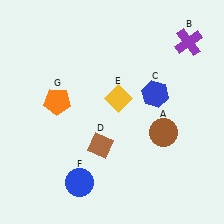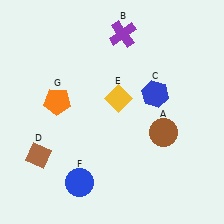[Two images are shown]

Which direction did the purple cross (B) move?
The purple cross (B) moved left.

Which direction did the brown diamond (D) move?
The brown diamond (D) moved left.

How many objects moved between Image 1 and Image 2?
2 objects moved between the two images.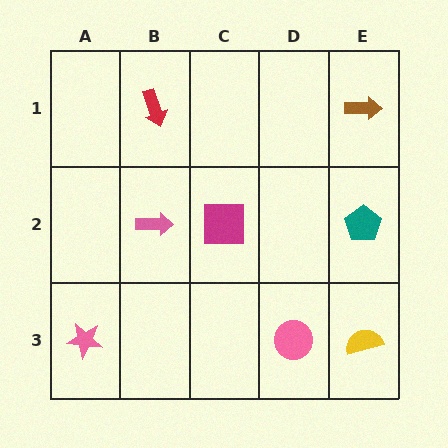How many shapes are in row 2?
3 shapes.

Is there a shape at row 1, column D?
No, that cell is empty.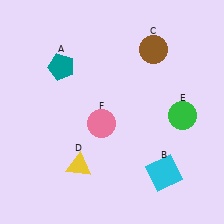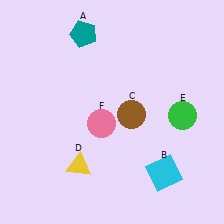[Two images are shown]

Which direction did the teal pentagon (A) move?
The teal pentagon (A) moved up.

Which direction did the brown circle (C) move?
The brown circle (C) moved down.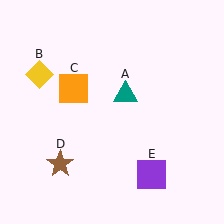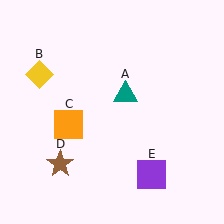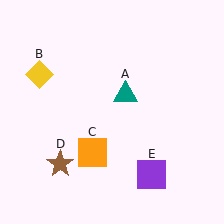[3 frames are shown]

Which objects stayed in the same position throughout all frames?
Teal triangle (object A) and yellow diamond (object B) and brown star (object D) and purple square (object E) remained stationary.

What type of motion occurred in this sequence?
The orange square (object C) rotated counterclockwise around the center of the scene.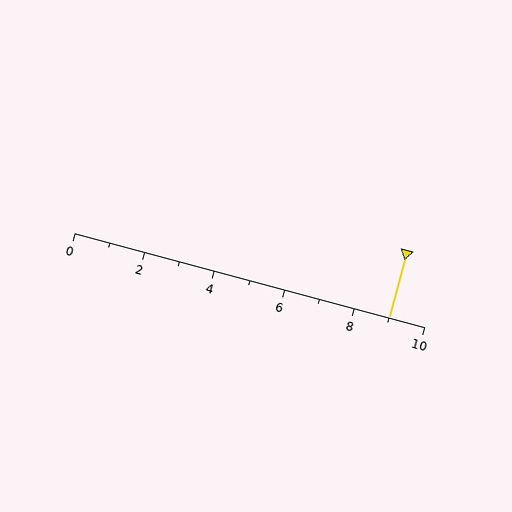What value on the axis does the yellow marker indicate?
The marker indicates approximately 9.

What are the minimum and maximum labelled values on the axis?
The axis runs from 0 to 10.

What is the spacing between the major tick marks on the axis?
The major ticks are spaced 2 apart.